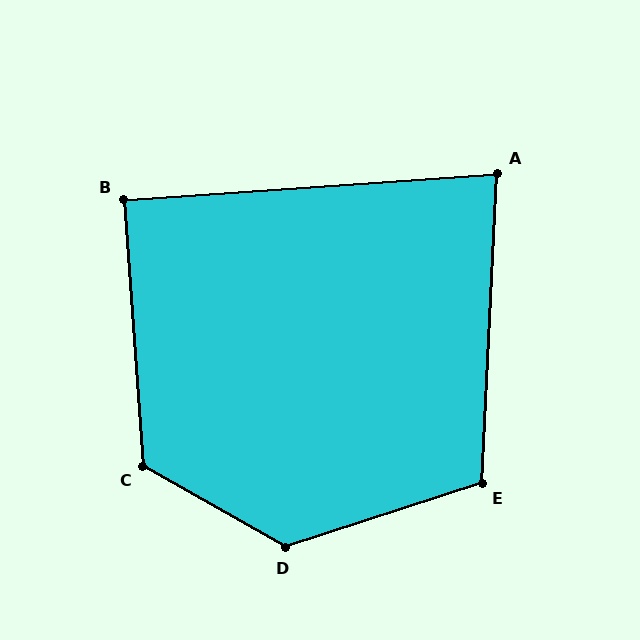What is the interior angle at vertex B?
Approximately 90 degrees (approximately right).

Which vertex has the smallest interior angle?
A, at approximately 83 degrees.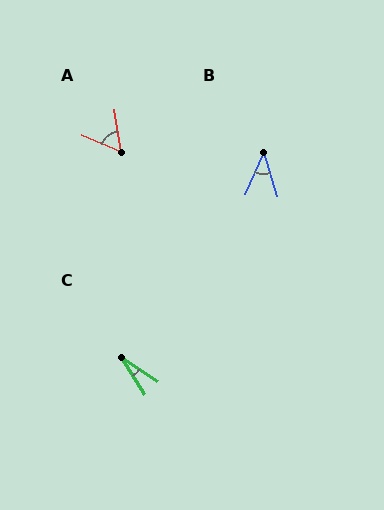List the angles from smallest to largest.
C (24°), B (41°), A (58°).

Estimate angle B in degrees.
Approximately 41 degrees.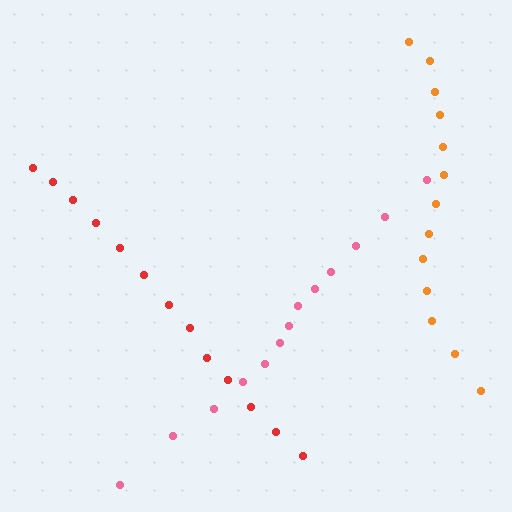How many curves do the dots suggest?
There are 3 distinct paths.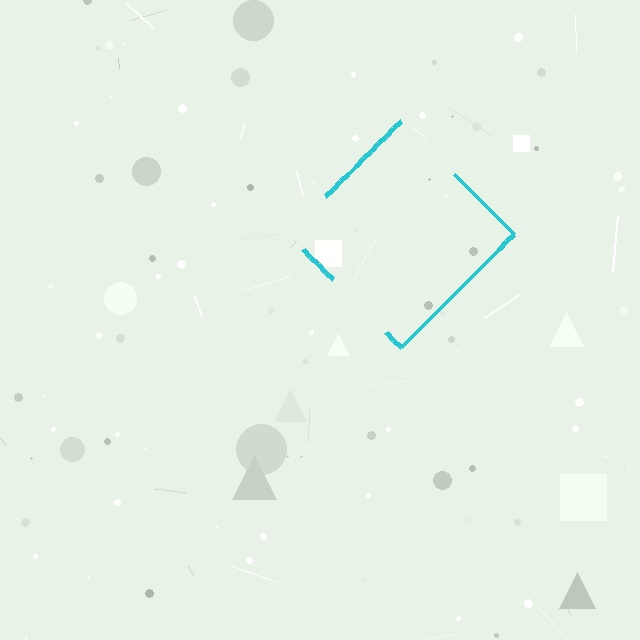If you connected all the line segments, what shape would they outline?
They would outline a diamond.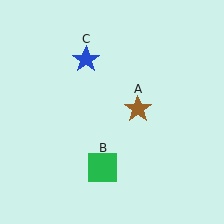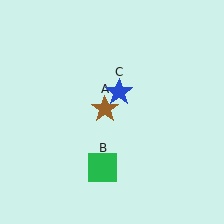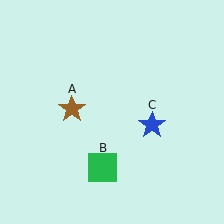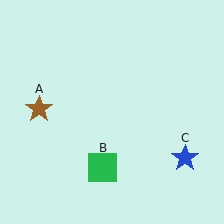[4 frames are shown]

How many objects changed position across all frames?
2 objects changed position: brown star (object A), blue star (object C).